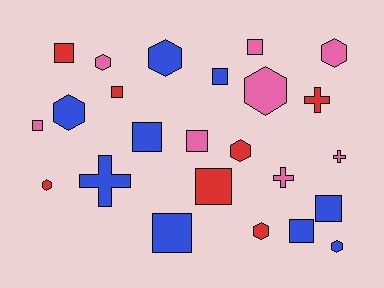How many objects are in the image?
There are 24 objects.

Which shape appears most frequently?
Square, with 11 objects.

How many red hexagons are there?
There are 3 red hexagons.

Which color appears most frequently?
Blue, with 9 objects.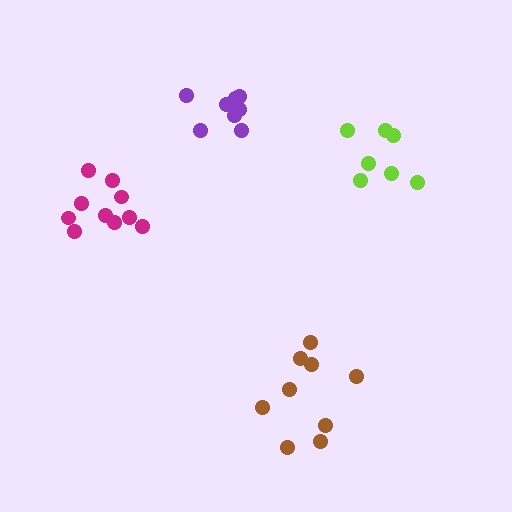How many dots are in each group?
Group 1: 9 dots, Group 2: 10 dots, Group 3: 8 dots, Group 4: 7 dots (34 total).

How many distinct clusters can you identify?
There are 4 distinct clusters.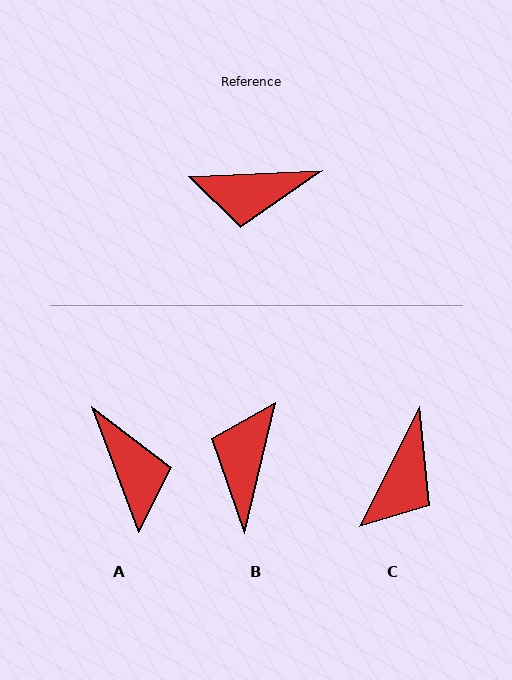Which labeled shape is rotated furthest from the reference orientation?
A, about 107 degrees away.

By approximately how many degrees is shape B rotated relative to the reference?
Approximately 106 degrees clockwise.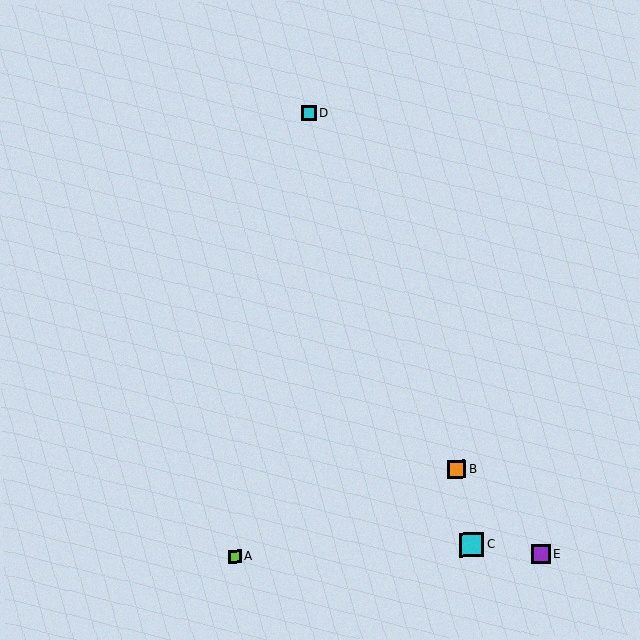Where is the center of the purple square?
The center of the purple square is at (541, 554).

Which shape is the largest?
The cyan square (labeled C) is the largest.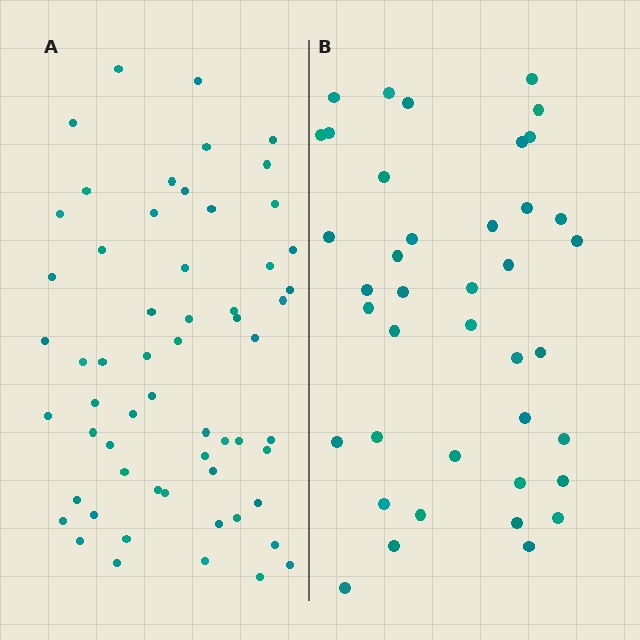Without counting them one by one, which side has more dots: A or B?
Region A (the left region) has more dots.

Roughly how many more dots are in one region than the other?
Region A has approximately 20 more dots than region B.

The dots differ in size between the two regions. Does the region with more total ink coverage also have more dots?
No. Region B has more total ink coverage because its dots are larger, but region A actually contains more individual dots. Total area can be misleading — the number of items is what matters here.